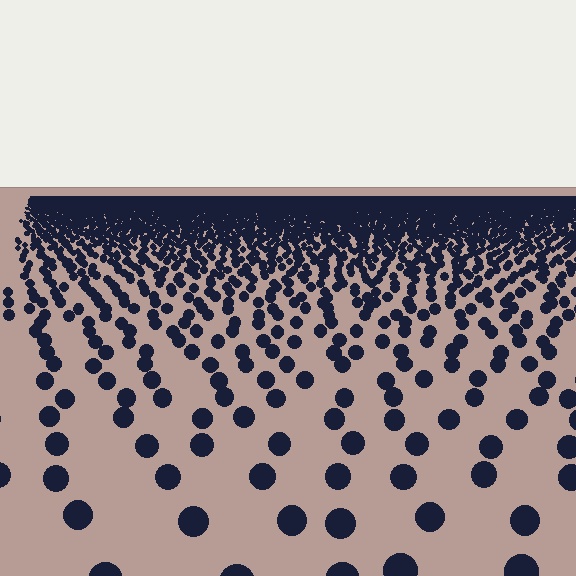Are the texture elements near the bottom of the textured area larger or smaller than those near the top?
Larger. Near the bottom, elements are closer to the viewer and appear at a bigger on-screen size.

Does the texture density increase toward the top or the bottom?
Density increases toward the top.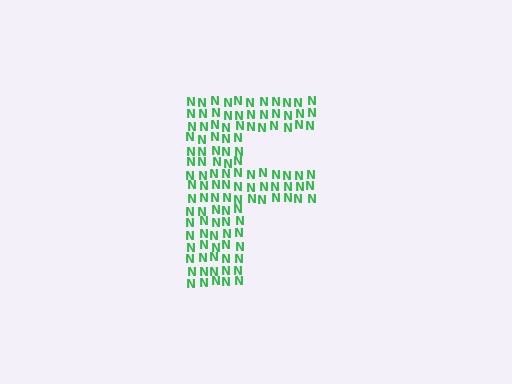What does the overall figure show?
The overall figure shows the letter F.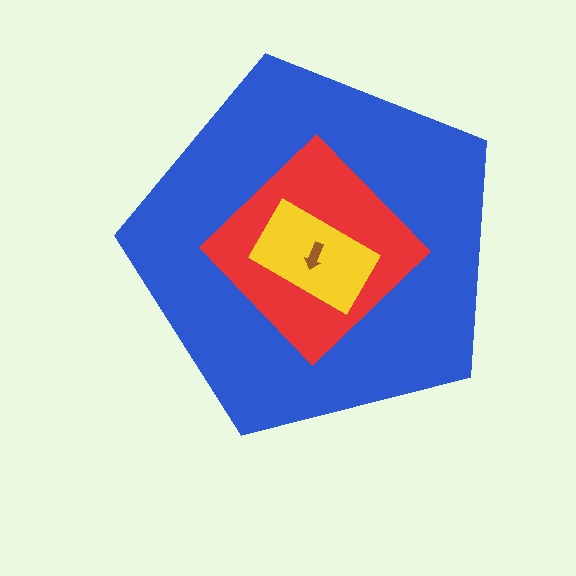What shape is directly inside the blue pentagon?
The red diamond.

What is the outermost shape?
The blue pentagon.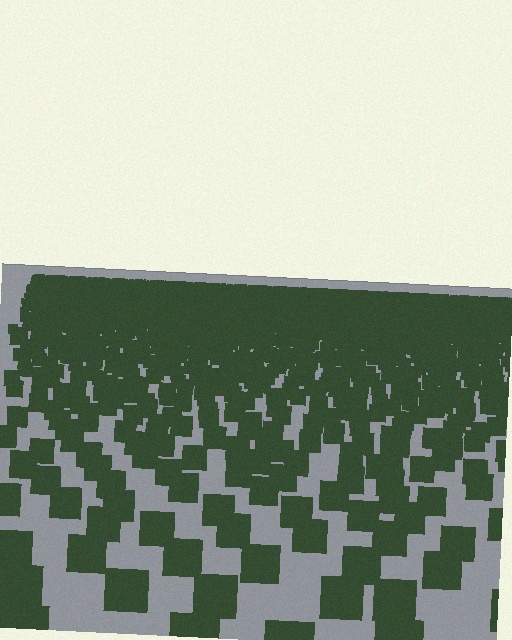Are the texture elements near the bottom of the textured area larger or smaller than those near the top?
Larger. Near the bottom, elements are closer to the viewer and appear at a bigger on-screen size.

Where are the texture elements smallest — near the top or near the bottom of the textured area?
Near the top.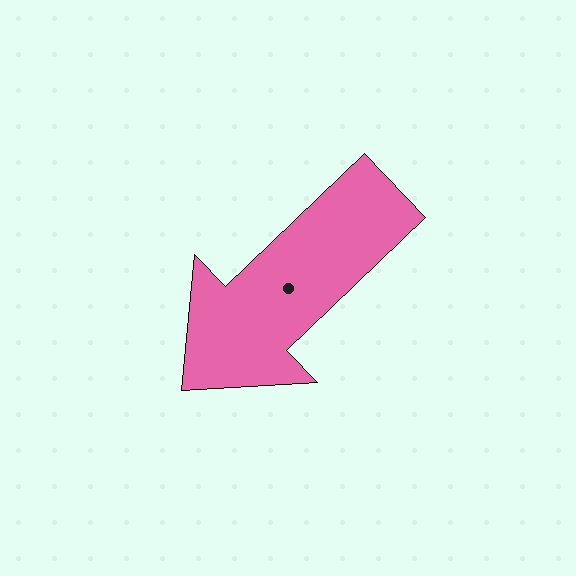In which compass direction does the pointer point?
Southwest.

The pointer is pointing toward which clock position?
Roughly 8 o'clock.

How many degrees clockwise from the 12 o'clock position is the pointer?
Approximately 226 degrees.